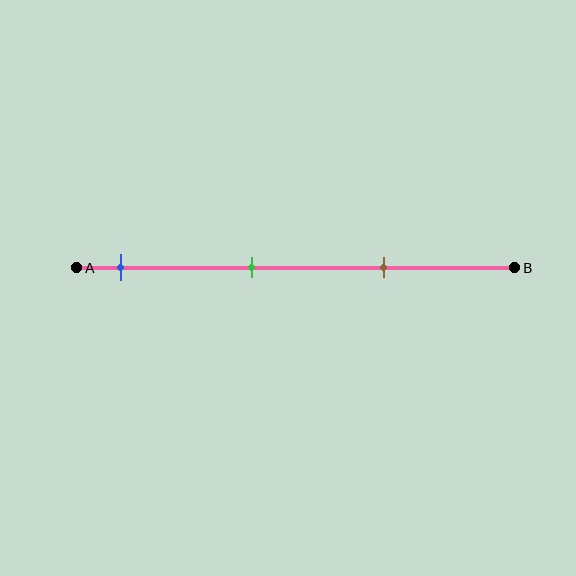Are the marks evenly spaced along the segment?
Yes, the marks are approximately evenly spaced.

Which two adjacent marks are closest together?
The green and brown marks are the closest adjacent pair.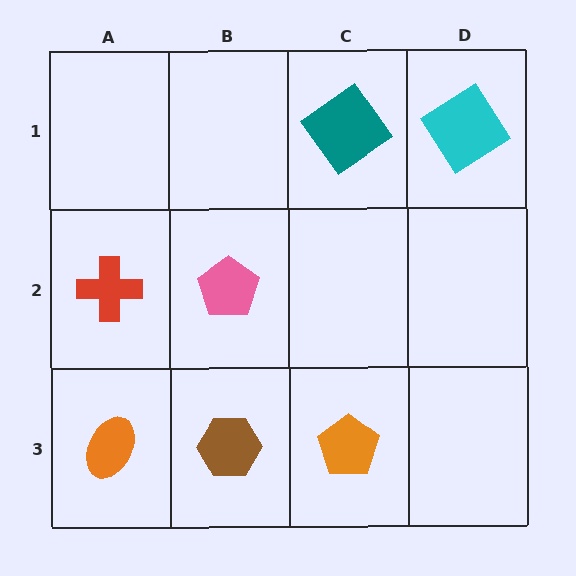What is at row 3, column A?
An orange ellipse.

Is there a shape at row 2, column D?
No, that cell is empty.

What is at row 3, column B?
A brown hexagon.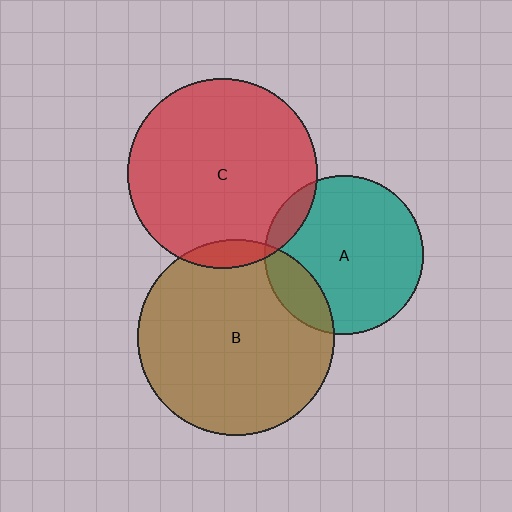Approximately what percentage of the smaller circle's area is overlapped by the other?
Approximately 15%.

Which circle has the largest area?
Circle B (brown).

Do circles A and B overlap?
Yes.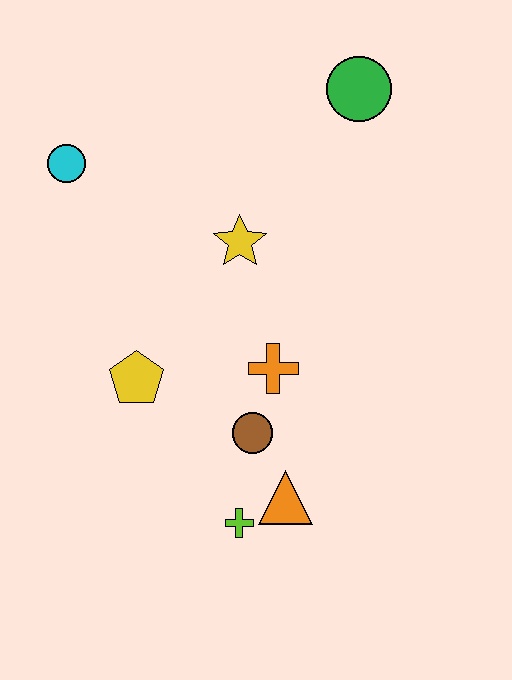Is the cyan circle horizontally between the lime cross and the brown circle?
No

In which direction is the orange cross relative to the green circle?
The orange cross is below the green circle.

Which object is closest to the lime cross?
The orange triangle is closest to the lime cross.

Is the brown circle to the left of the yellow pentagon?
No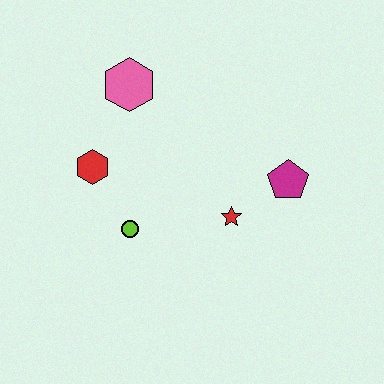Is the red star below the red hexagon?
Yes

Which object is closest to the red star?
The magenta pentagon is closest to the red star.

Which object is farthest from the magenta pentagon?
The red hexagon is farthest from the magenta pentagon.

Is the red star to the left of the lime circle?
No